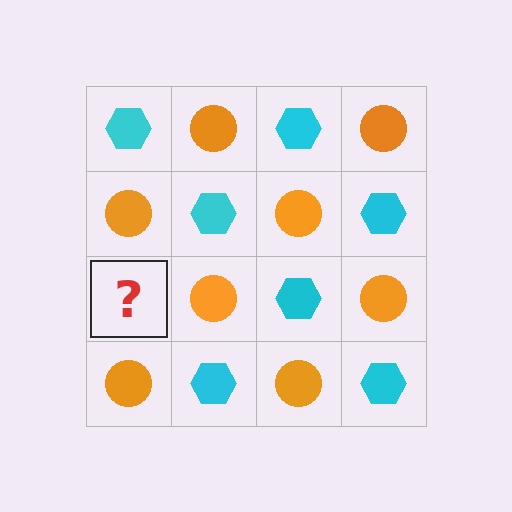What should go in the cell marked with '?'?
The missing cell should contain a cyan hexagon.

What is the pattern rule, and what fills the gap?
The rule is that it alternates cyan hexagon and orange circle in a checkerboard pattern. The gap should be filled with a cyan hexagon.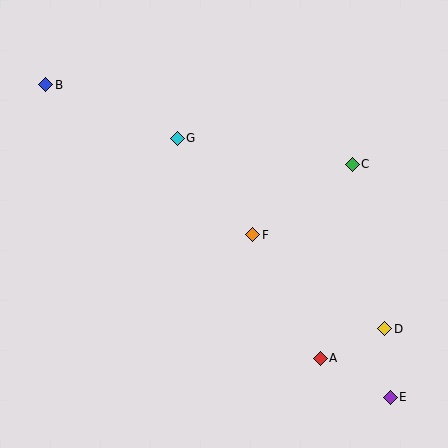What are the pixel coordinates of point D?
Point D is at (385, 329).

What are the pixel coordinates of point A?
Point A is at (320, 358).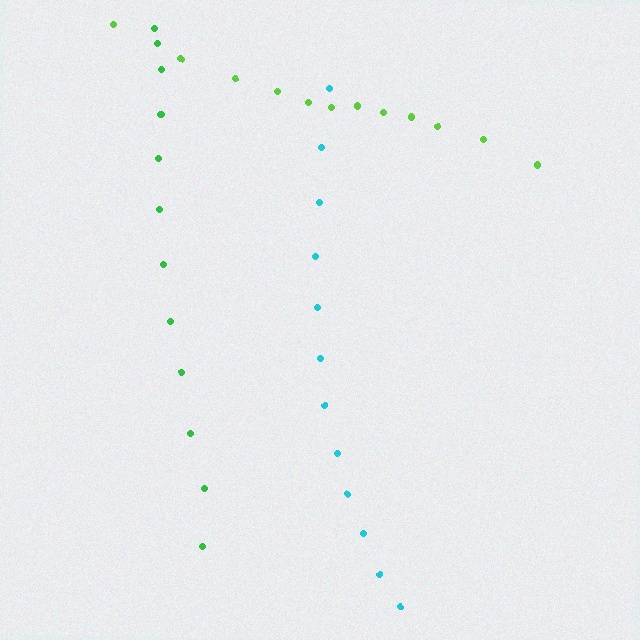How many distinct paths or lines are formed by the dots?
There are 3 distinct paths.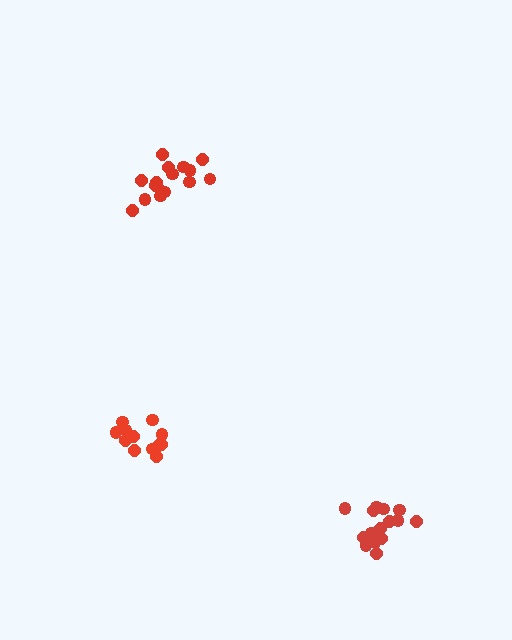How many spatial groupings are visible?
There are 3 spatial groupings.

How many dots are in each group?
Group 1: 12 dots, Group 2: 16 dots, Group 3: 16 dots (44 total).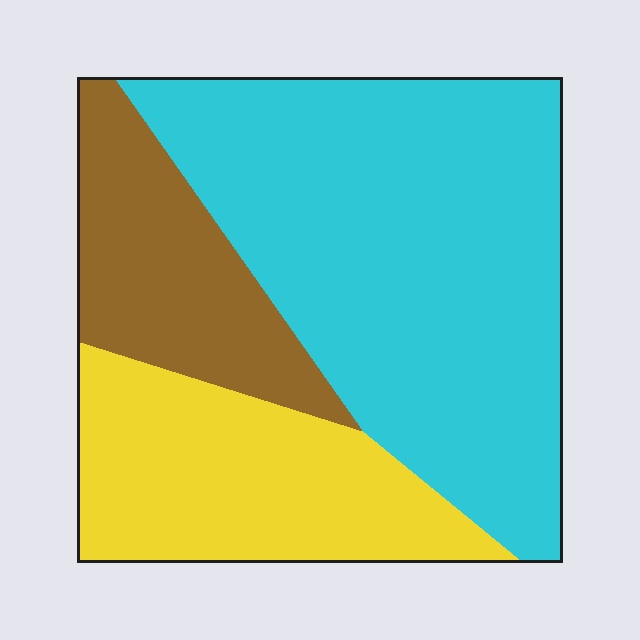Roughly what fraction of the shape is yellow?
Yellow takes up between a sixth and a third of the shape.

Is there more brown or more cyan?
Cyan.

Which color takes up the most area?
Cyan, at roughly 55%.